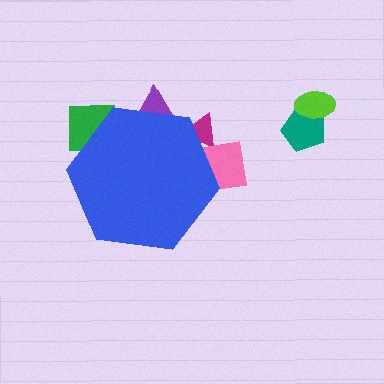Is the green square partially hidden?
Yes, the green square is partially hidden behind the blue hexagon.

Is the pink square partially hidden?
Yes, the pink square is partially hidden behind the blue hexagon.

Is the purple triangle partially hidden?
Yes, the purple triangle is partially hidden behind the blue hexagon.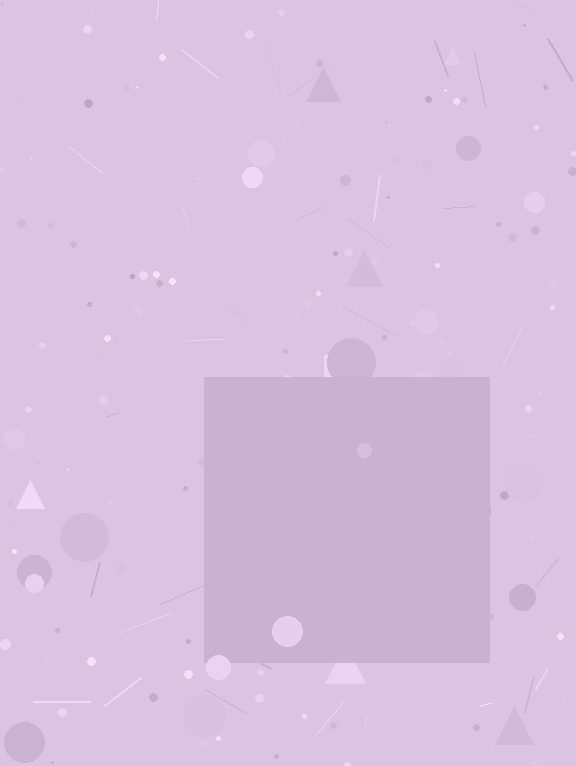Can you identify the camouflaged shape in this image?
The camouflaged shape is a square.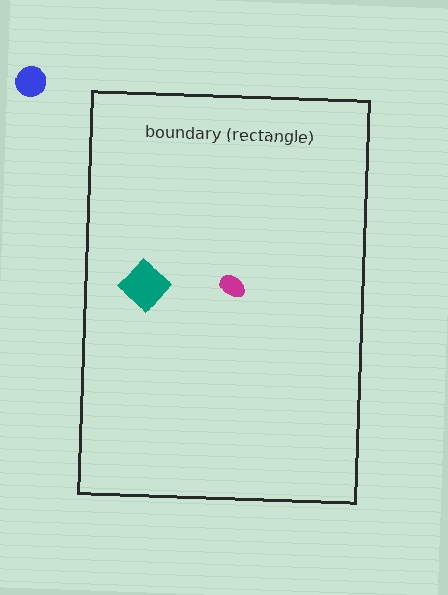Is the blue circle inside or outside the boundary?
Outside.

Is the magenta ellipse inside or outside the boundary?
Inside.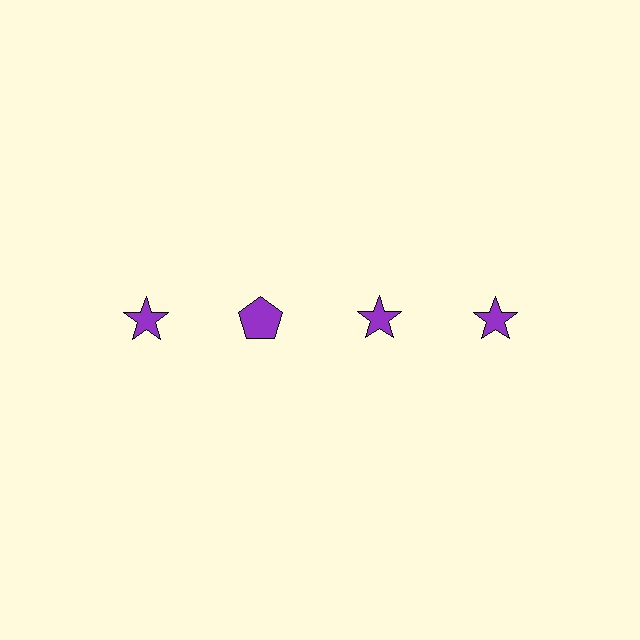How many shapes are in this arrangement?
There are 4 shapes arranged in a grid pattern.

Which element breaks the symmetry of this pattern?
The purple pentagon in the top row, second from left column breaks the symmetry. All other shapes are purple stars.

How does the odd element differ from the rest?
It has a different shape: pentagon instead of star.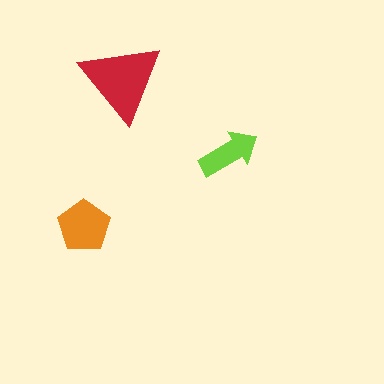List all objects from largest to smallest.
The red triangle, the orange pentagon, the lime arrow.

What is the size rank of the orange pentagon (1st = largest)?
2nd.